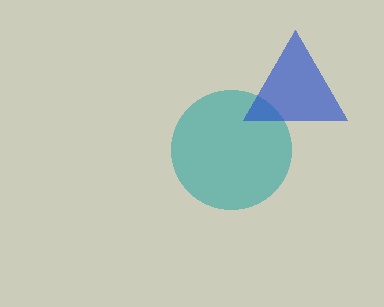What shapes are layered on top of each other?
The layered shapes are: a teal circle, a blue triangle.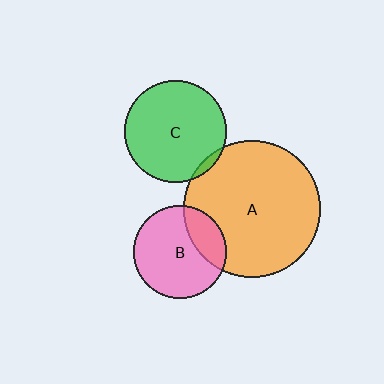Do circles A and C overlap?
Yes.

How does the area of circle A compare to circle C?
Approximately 1.8 times.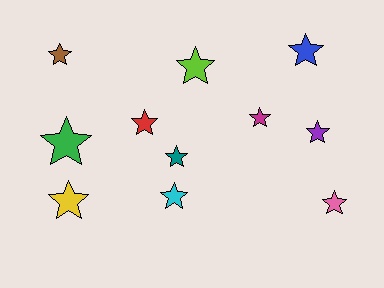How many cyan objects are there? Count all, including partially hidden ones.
There is 1 cyan object.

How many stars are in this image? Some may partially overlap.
There are 11 stars.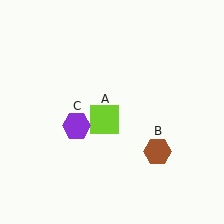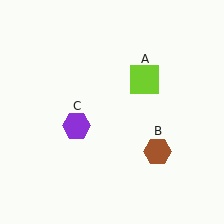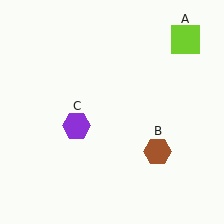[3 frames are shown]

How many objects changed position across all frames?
1 object changed position: lime square (object A).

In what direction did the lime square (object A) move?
The lime square (object A) moved up and to the right.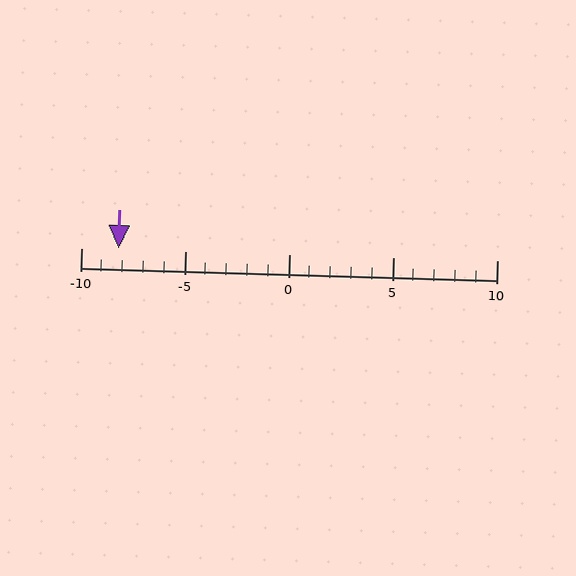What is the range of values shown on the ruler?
The ruler shows values from -10 to 10.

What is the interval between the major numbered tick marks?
The major tick marks are spaced 5 units apart.